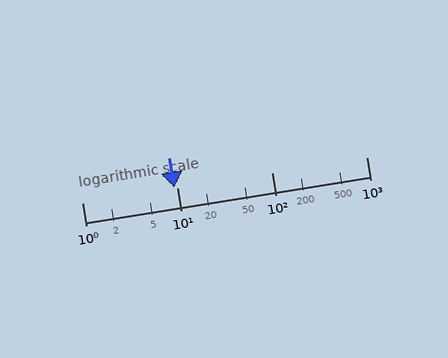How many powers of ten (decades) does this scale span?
The scale spans 3 decades, from 1 to 1000.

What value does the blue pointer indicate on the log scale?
The pointer indicates approximately 9.5.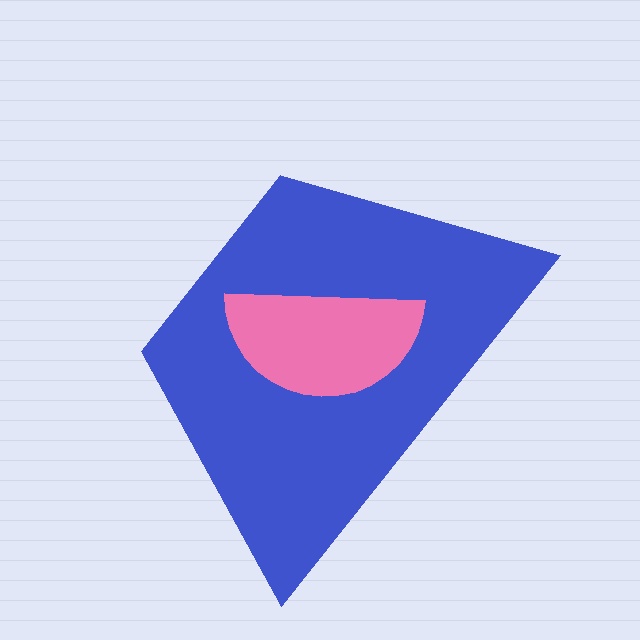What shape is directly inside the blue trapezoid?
The pink semicircle.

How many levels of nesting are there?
2.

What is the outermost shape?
The blue trapezoid.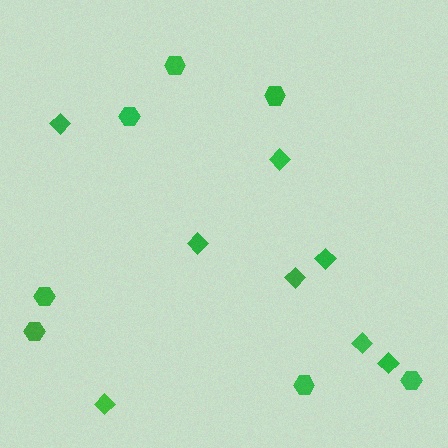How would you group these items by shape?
There are 2 groups: one group of hexagons (7) and one group of diamonds (8).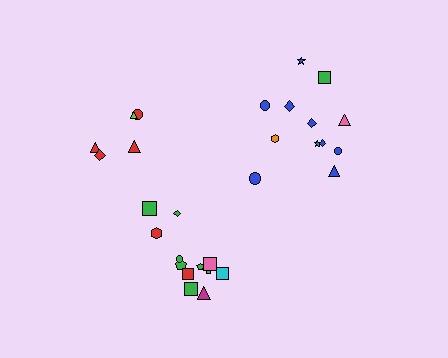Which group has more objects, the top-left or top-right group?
The top-right group.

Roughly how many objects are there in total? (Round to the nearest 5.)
Roughly 30 objects in total.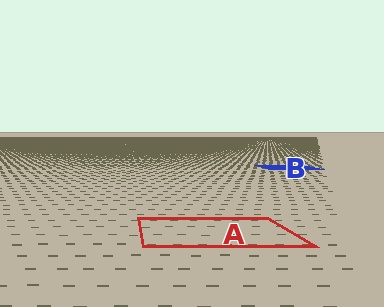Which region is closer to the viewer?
Region A is closer. The texture elements there are larger and more spread out.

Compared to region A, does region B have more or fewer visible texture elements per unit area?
Region B has more texture elements per unit area — they are packed more densely because it is farther away.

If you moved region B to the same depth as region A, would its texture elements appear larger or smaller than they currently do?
They would appear larger. At a closer depth, the same texture elements are projected at a bigger on-screen size.